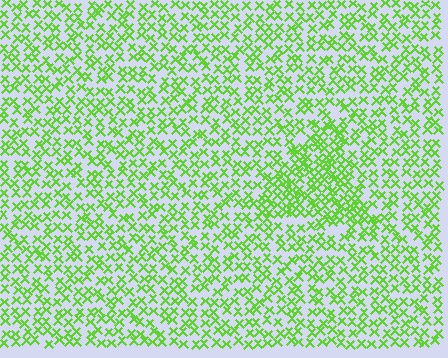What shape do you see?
I see a triangle.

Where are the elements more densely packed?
The elements are more densely packed inside the triangle boundary.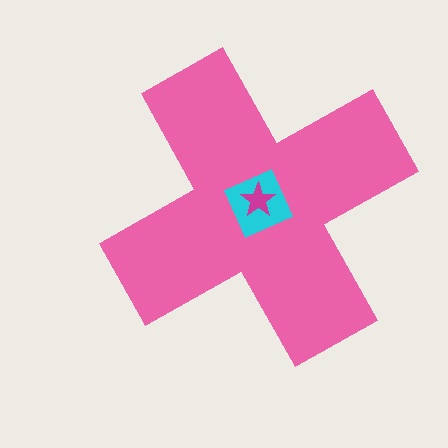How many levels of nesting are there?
3.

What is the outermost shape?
The pink cross.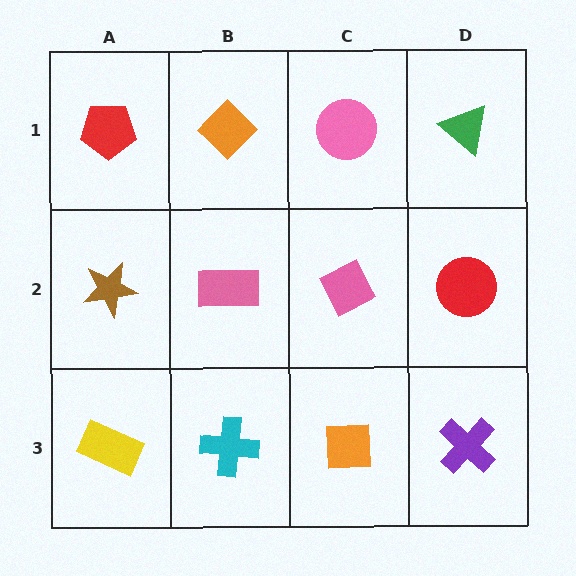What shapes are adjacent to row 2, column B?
An orange diamond (row 1, column B), a cyan cross (row 3, column B), a brown star (row 2, column A), a pink diamond (row 2, column C).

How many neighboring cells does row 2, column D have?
3.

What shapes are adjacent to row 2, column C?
A pink circle (row 1, column C), an orange square (row 3, column C), a pink rectangle (row 2, column B), a red circle (row 2, column D).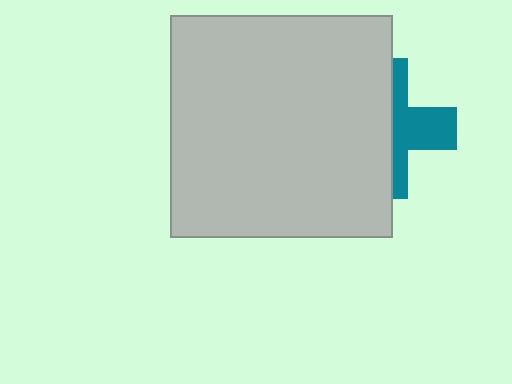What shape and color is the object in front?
The object in front is a light gray square.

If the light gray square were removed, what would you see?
You would see the complete teal cross.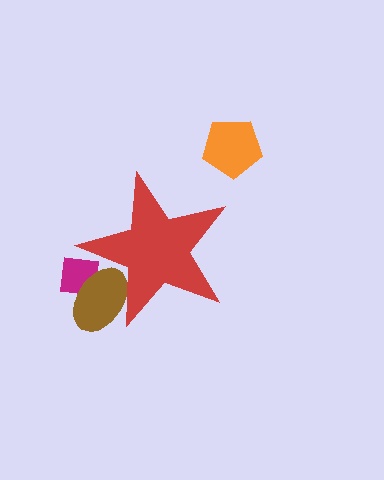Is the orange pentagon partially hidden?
No, the orange pentagon is fully visible.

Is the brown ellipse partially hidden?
Yes, the brown ellipse is partially hidden behind the red star.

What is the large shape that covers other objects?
A red star.